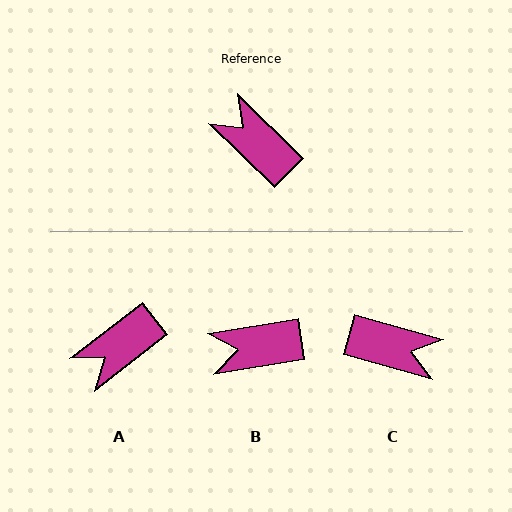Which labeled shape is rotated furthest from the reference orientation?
C, about 151 degrees away.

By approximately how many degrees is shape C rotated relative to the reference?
Approximately 151 degrees clockwise.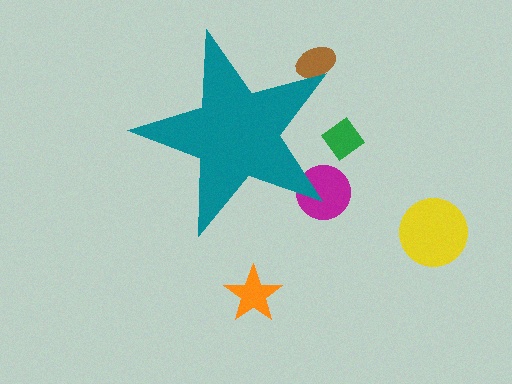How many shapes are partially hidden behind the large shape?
3 shapes are partially hidden.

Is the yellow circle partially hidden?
No, the yellow circle is fully visible.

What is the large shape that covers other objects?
A teal star.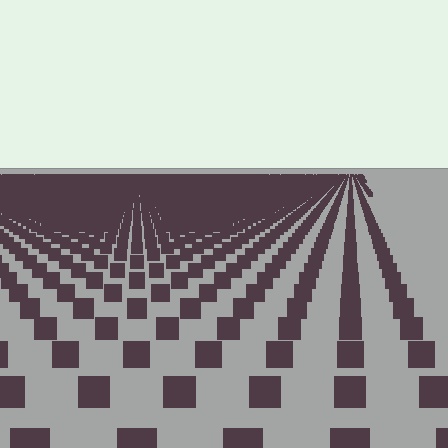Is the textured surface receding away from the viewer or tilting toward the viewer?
The surface is receding away from the viewer. Texture elements get smaller and denser toward the top.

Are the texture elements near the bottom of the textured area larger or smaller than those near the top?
Larger. Near the bottom, elements are closer to the viewer and appear at a bigger on-screen size.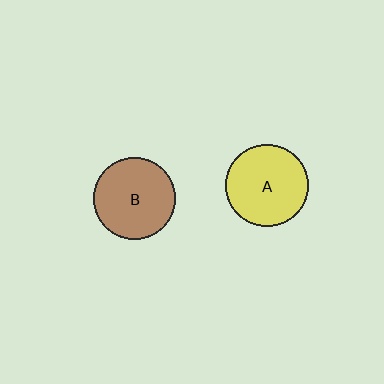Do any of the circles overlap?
No, none of the circles overlap.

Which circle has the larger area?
Circle A (yellow).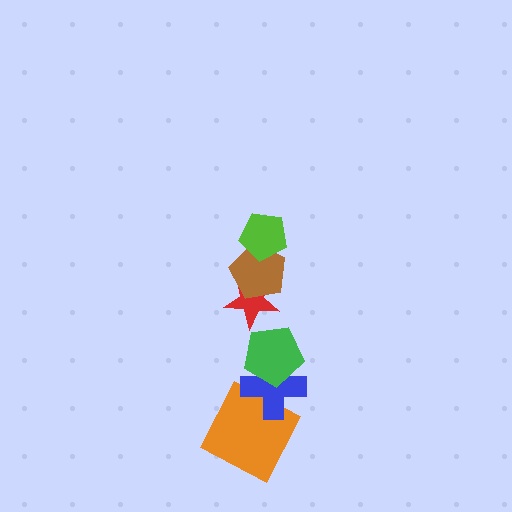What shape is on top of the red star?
The brown pentagon is on top of the red star.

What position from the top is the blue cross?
The blue cross is 5th from the top.